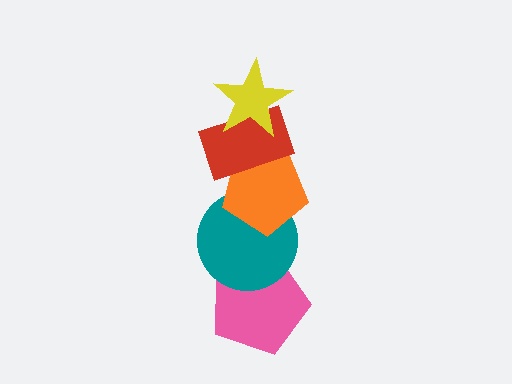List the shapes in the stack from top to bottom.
From top to bottom: the yellow star, the red rectangle, the orange pentagon, the teal circle, the pink pentagon.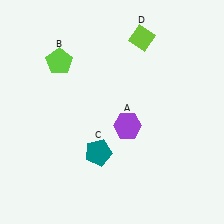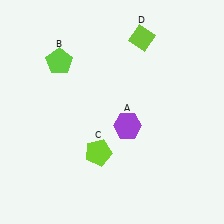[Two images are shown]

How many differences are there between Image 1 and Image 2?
There is 1 difference between the two images.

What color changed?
The pentagon (C) changed from teal in Image 1 to lime in Image 2.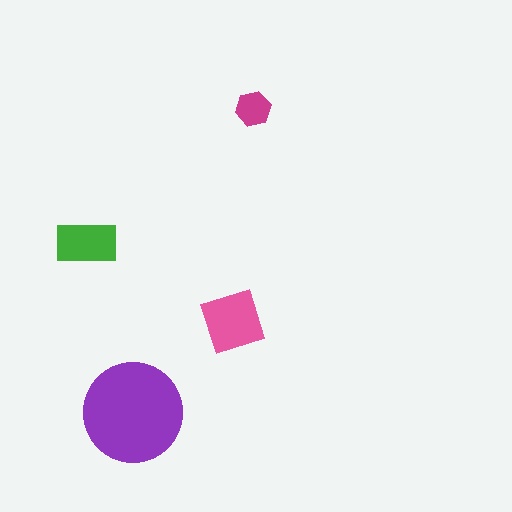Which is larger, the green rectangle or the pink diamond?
The pink diamond.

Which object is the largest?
The purple circle.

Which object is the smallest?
The magenta hexagon.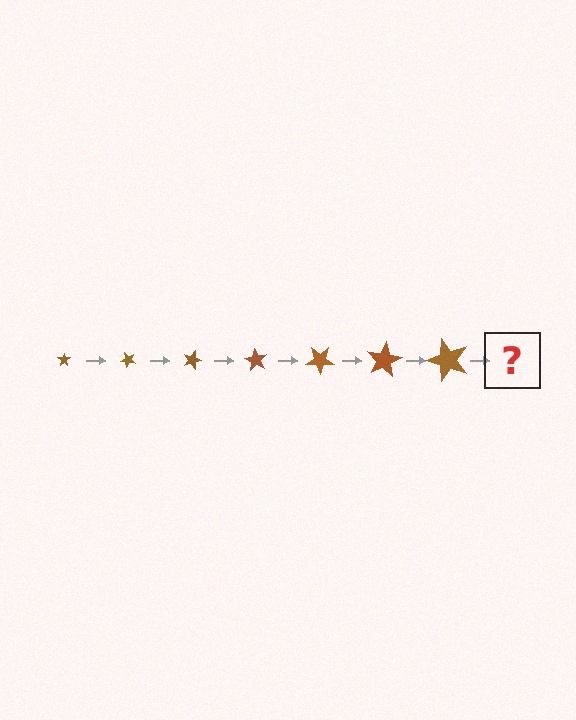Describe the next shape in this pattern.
It should be a star, larger than the previous one and rotated 315 degrees from the start.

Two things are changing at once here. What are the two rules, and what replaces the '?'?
The two rules are that the star grows larger each step and it rotates 45 degrees each step. The '?' should be a star, larger than the previous one and rotated 315 degrees from the start.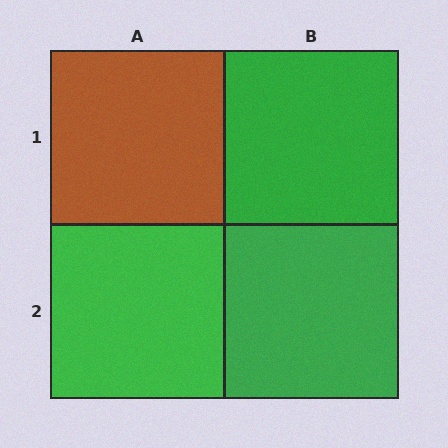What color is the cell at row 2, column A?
Green.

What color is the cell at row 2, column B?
Green.